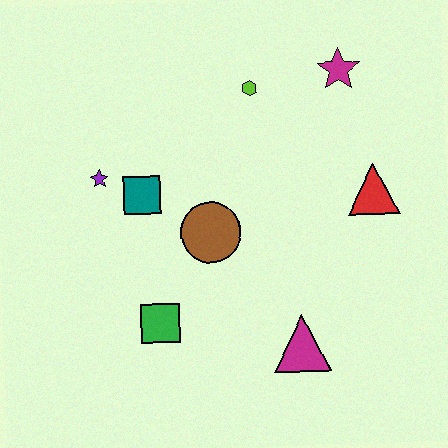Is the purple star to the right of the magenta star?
No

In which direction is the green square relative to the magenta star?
The green square is below the magenta star.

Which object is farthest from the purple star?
The red triangle is farthest from the purple star.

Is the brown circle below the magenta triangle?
No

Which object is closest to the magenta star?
The lime hexagon is closest to the magenta star.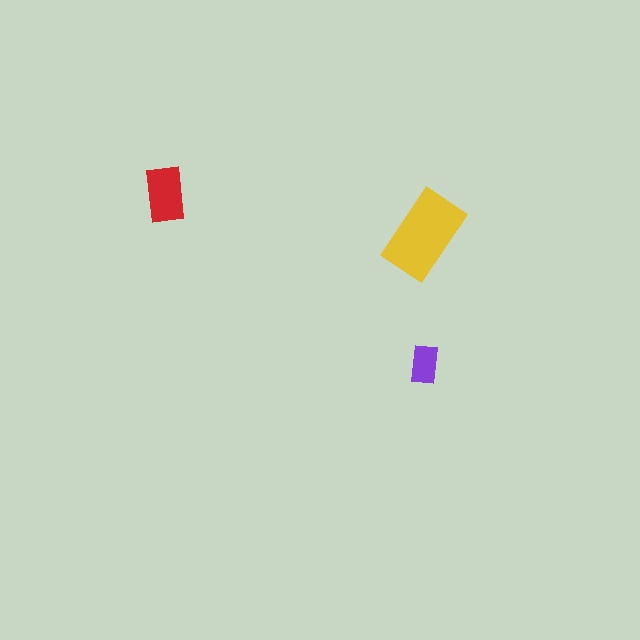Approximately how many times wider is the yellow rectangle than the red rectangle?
About 1.5 times wider.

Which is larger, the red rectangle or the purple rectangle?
The red one.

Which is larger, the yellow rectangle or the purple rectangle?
The yellow one.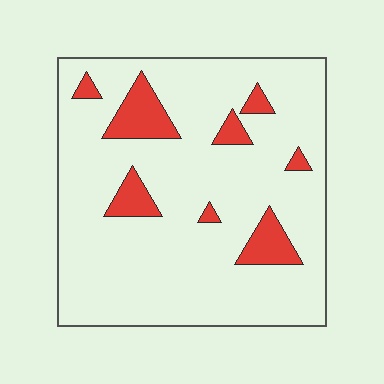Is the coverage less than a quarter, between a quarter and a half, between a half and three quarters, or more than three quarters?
Less than a quarter.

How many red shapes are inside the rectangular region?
8.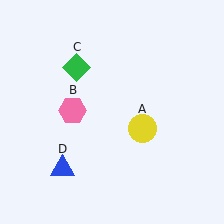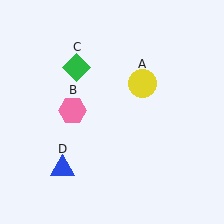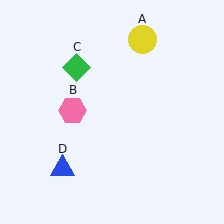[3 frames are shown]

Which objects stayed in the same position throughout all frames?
Pink hexagon (object B) and green diamond (object C) and blue triangle (object D) remained stationary.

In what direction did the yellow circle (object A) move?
The yellow circle (object A) moved up.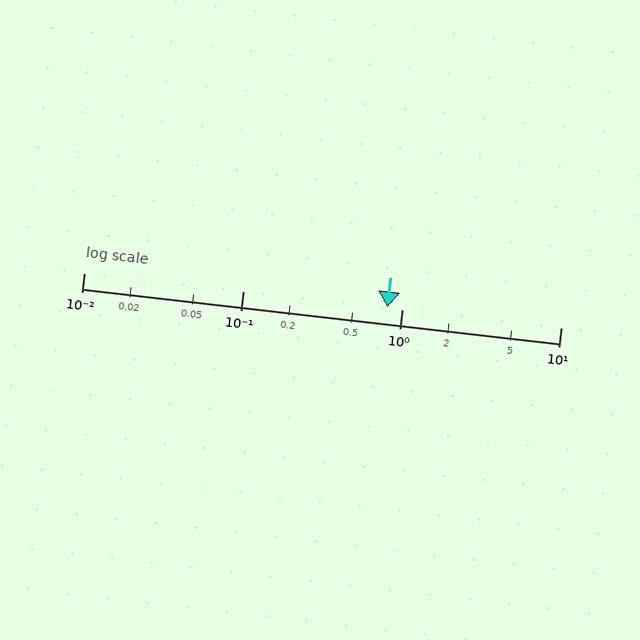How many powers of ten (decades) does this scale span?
The scale spans 3 decades, from 0.01 to 10.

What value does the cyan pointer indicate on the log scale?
The pointer indicates approximately 0.81.